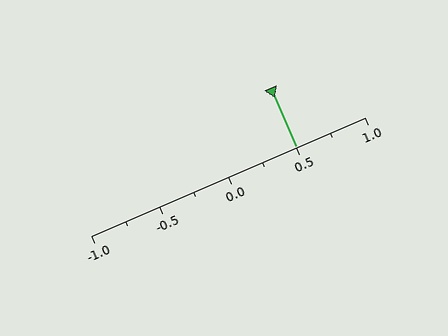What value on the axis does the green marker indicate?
The marker indicates approximately 0.5.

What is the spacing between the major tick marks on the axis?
The major ticks are spaced 0.5 apart.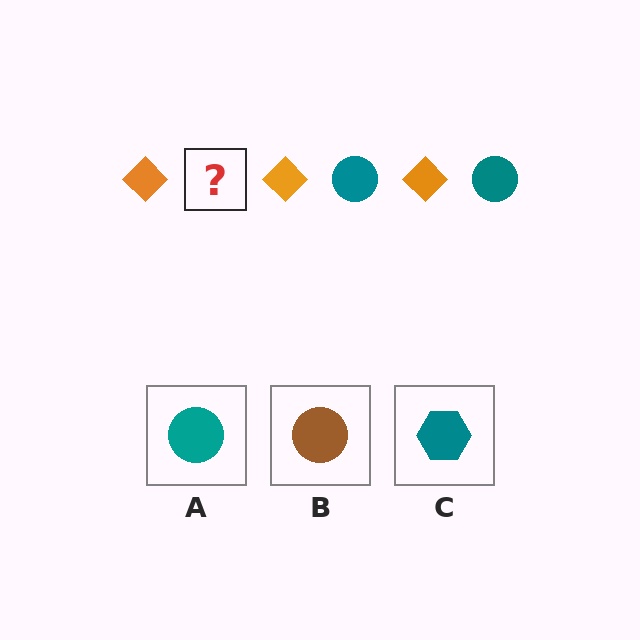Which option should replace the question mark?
Option A.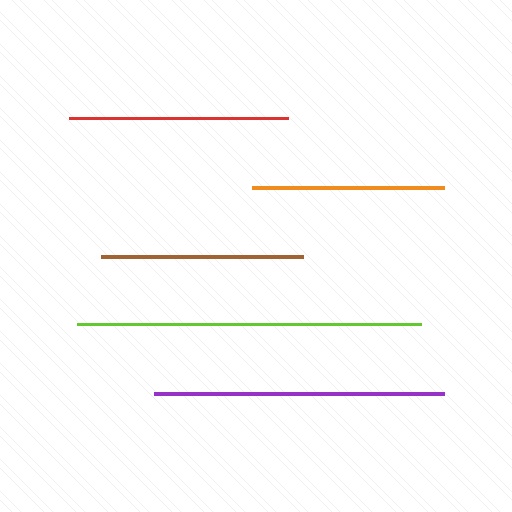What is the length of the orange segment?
The orange segment is approximately 192 pixels long.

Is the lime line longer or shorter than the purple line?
The lime line is longer than the purple line.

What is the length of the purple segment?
The purple segment is approximately 289 pixels long.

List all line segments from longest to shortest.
From longest to shortest: lime, purple, red, brown, orange.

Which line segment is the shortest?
The orange line is the shortest at approximately 192 pixels.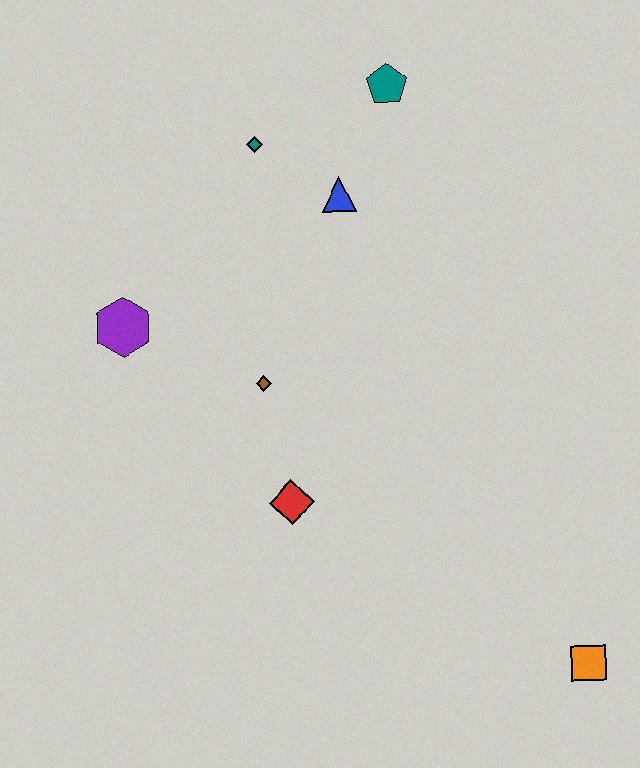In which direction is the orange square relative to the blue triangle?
The orange square is below the blue triangle.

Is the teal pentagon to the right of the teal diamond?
Yes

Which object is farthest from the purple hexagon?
The orange square is farthest from the purple hexagon.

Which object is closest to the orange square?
The red diamond is closest to the orange square.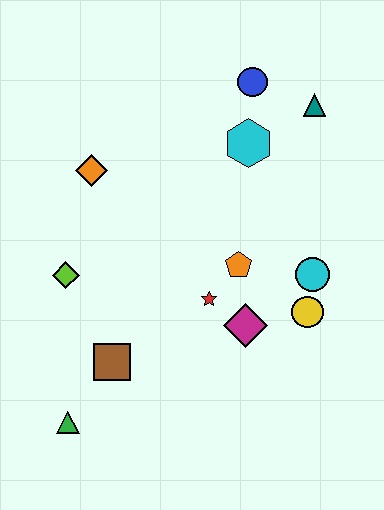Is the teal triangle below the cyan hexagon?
No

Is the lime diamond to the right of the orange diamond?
No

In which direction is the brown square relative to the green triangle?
The brown square is above the green triangle.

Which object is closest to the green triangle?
The brown square is closest to the green triangle.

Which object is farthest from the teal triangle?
The green triangle is farthest from the teal triangle.